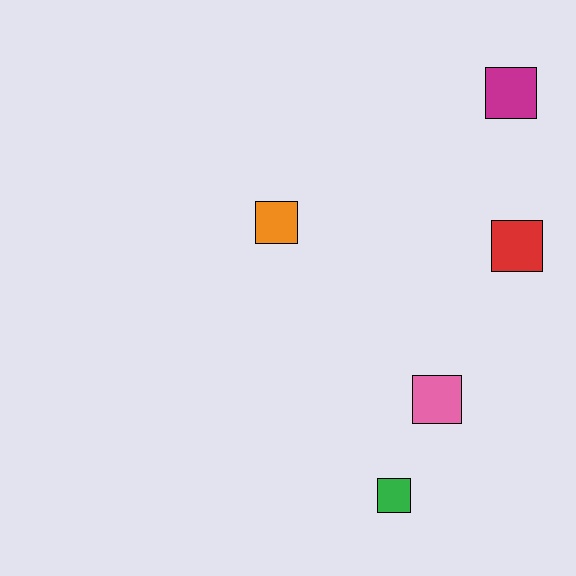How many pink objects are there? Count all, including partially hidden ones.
There is 1 pink object.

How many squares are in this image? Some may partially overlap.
There are 5 squares.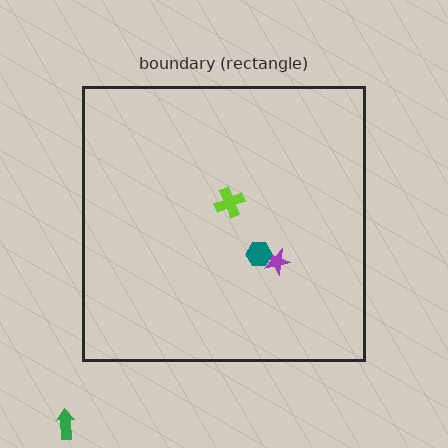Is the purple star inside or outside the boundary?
Inside.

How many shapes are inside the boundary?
3 inside, 1 outside.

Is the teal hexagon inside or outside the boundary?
Inside.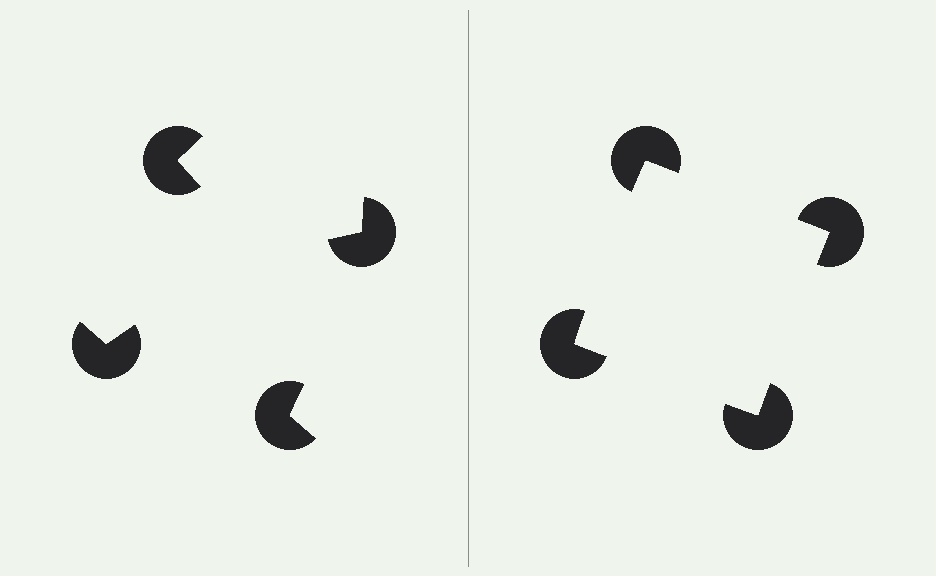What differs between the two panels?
The pac-man discs are positioned identically on both sides; only the wedge orientations differ. On the right they align to a square; on the left they are misaligned.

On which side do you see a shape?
An illusory square appears on the right side. On the left side the wedge cuts are rotated, so no coherent shape forms.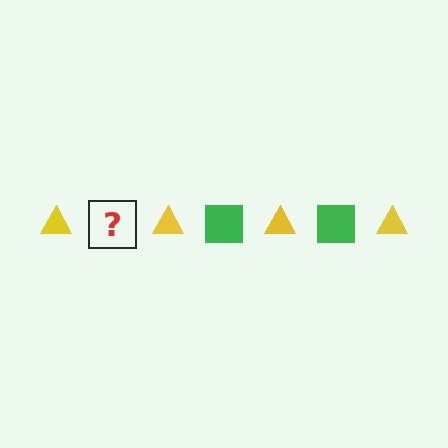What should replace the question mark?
The question mark should be replaced with a green square.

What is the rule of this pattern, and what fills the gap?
The rule is that the pattern alternates between yellow triangle and green square. The gap should be filled with a green square.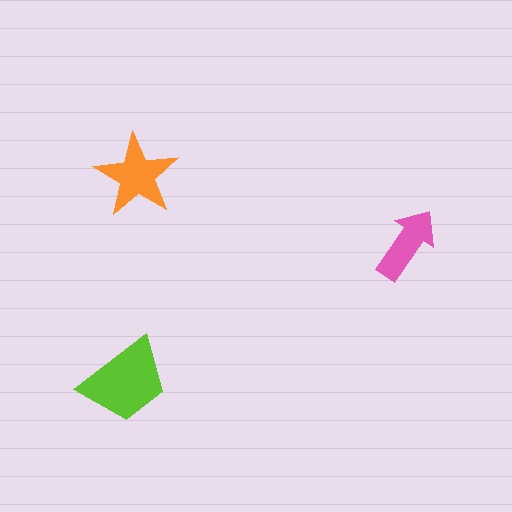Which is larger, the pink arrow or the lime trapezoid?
The lime trapezoid.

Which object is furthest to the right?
The pink arrow is rightmost.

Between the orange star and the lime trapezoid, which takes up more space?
The lime trapezoid.